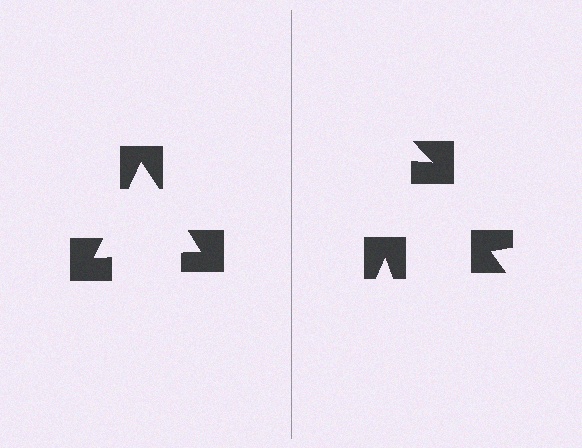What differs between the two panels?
The notched squares are positioned identically on both sides; only the wedge orientations differ. On the left they align to a triangle; on the right they are misaligned.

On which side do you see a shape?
An illusory triangle appears on the left side. On the right side the wedge cuts are rotated, so no coherent shape forms.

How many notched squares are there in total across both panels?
6 — 3 on each side.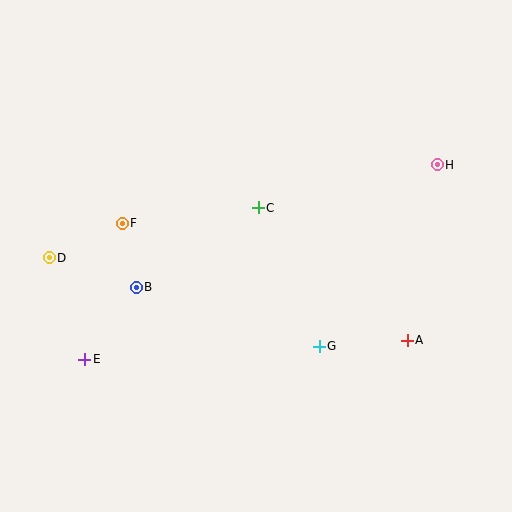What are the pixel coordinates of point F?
Point F is at (122, 223).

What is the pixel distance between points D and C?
The distance between D and C is 215 pixels.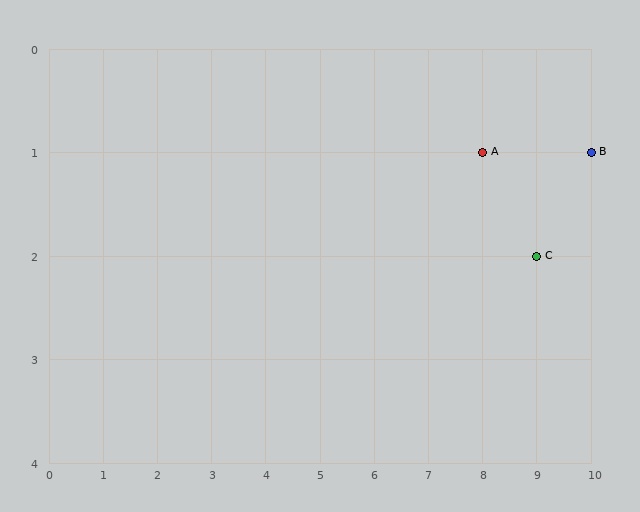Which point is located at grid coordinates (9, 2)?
Point C is at (9, 2).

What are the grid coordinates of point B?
Point B is at grid coordinates (10, 1).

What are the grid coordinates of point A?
Point A is at grid coordinates (8, 1).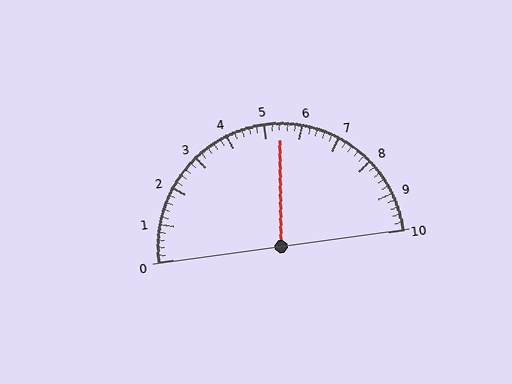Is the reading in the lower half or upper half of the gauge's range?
The reading is in the upper half of the range (0 to 10).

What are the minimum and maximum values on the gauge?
The gauge ranges from 0 to 10.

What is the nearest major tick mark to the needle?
The nearest major tick mark is 5.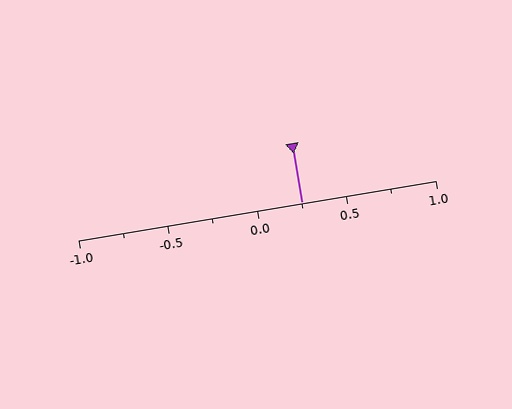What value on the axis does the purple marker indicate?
The marker indicates approximately 0.25.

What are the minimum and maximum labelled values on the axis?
The axis runs from -1.0 to 1.0.